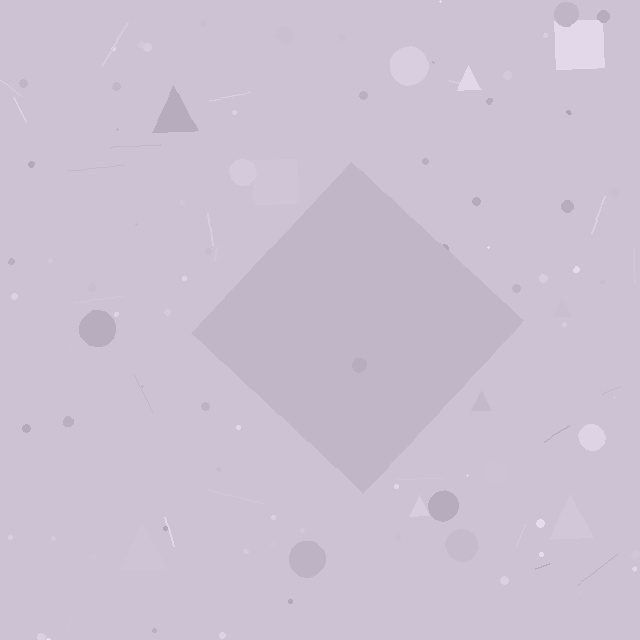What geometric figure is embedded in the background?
A diamond is embedded in the background.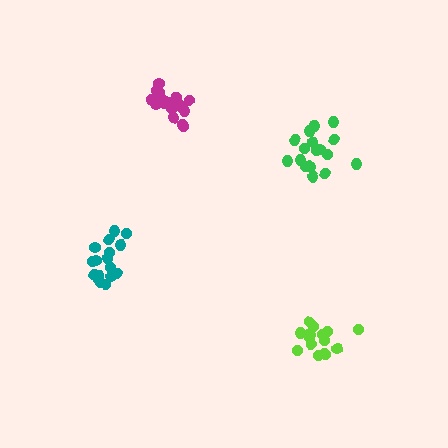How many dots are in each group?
Group 1: 17 dots, Group 2: 17 dots, Group 3: 17 dots, Group 4: 16 dots (67 total).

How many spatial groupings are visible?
There are 4 spatial groupings.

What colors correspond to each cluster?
The clusters are colored: green, magenta, teal, lime.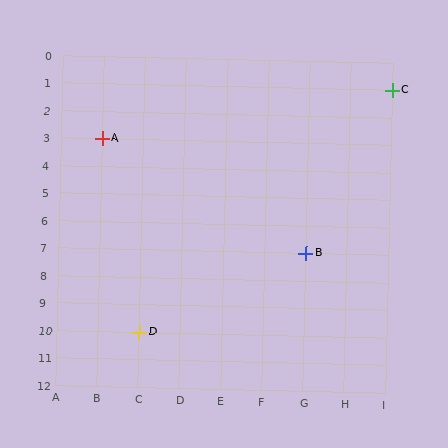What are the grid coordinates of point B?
Point B is at grid coordinates (G, 7).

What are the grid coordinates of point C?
Point C is at grid coordinates (I, 1).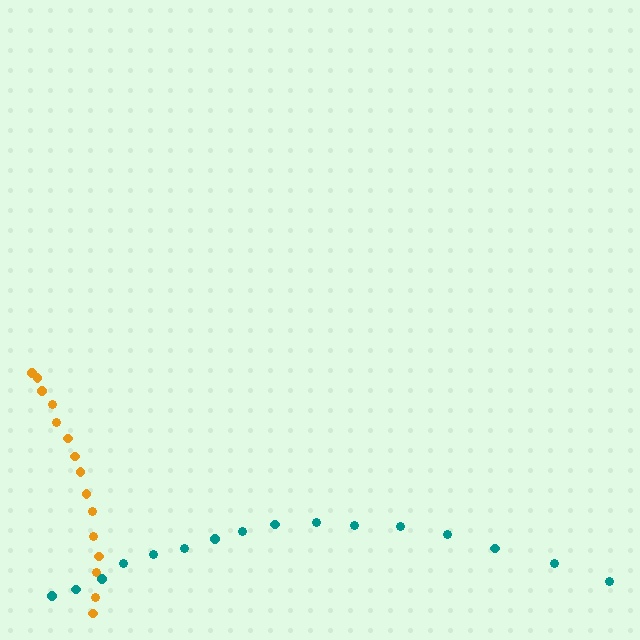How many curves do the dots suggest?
There are 2 distinct paths.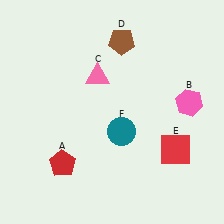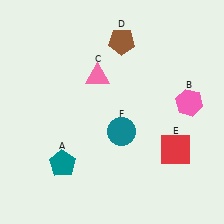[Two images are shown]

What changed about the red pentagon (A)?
In Image 1, A is red. In Image 2, it changed to teal.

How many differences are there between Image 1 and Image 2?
There is 1 difference between the two images.